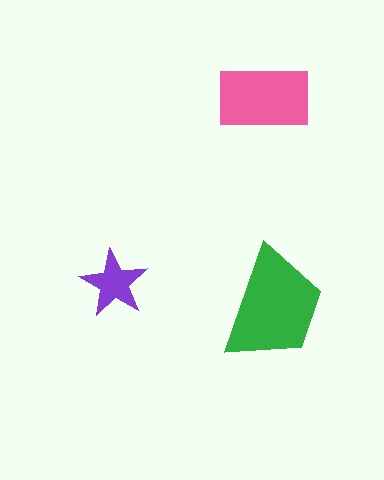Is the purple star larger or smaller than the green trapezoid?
Smaller.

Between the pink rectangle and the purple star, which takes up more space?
The pink rectangle.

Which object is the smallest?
The purple star.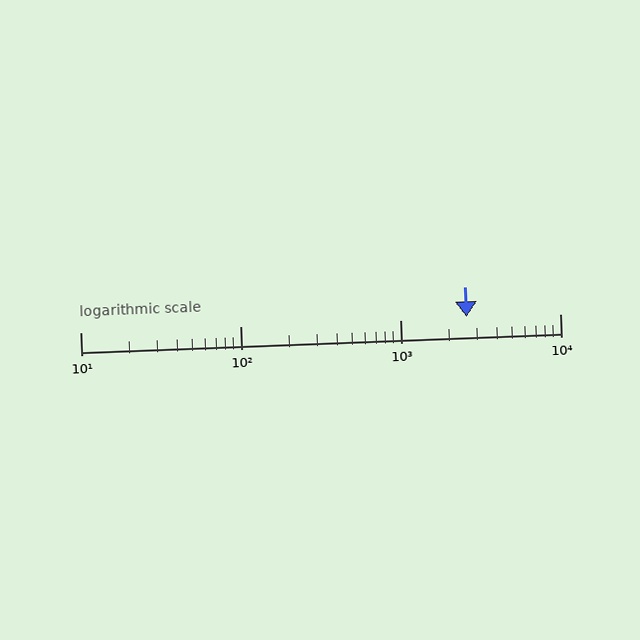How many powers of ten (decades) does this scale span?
The scale spans 3 decades, from 10 to 10000.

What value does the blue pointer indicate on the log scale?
The pointer indicates approximately 2600.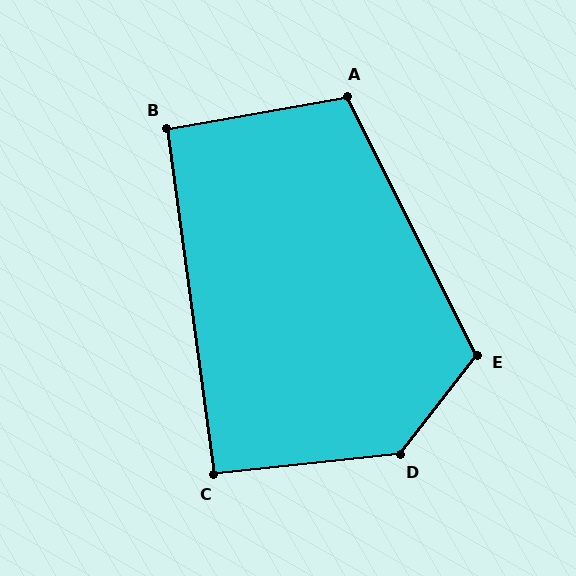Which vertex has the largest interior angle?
D, at approximately 134 degrees.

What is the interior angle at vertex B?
Approximately 92 degrees (approximately right).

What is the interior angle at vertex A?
Approximately 106 degrees (obtuse).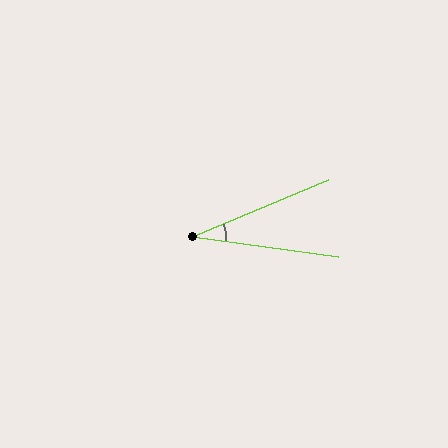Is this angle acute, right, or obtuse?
It is acute.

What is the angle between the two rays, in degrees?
Approximately 30 degrees.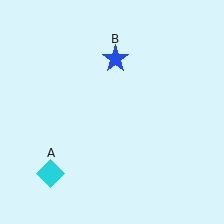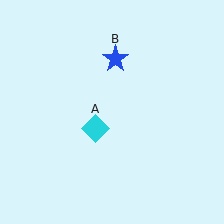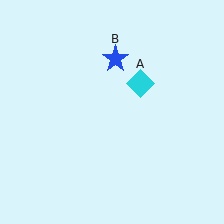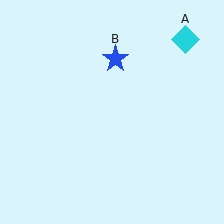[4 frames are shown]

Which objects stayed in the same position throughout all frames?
Blue star (object B) remained stationary.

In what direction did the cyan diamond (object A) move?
The cyan diamond (object A) moved up and to the right.